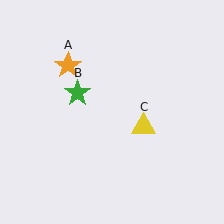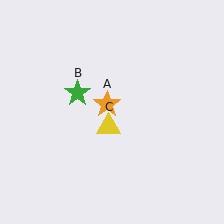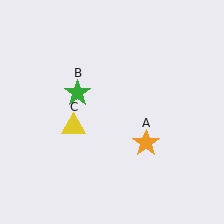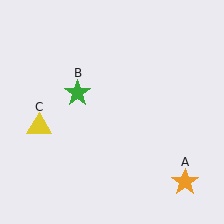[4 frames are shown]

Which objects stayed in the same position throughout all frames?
Green star (object B) remained stationary.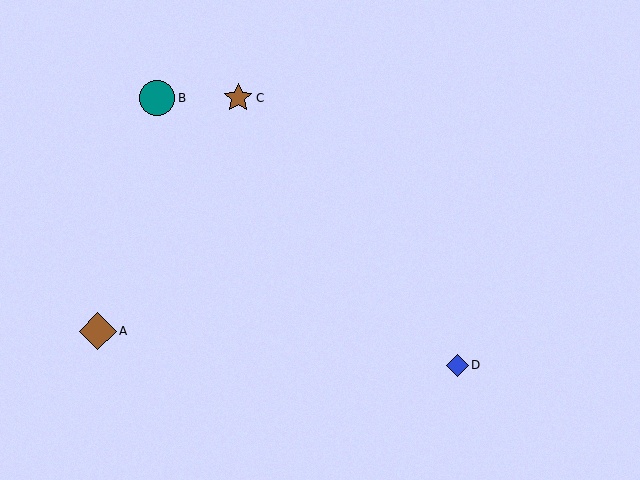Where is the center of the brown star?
The center of the brown star is at (238, 98).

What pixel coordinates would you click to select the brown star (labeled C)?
Click at (238, 98) to select the brown star C.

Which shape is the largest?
The brown diamond (labeled A) is the largest.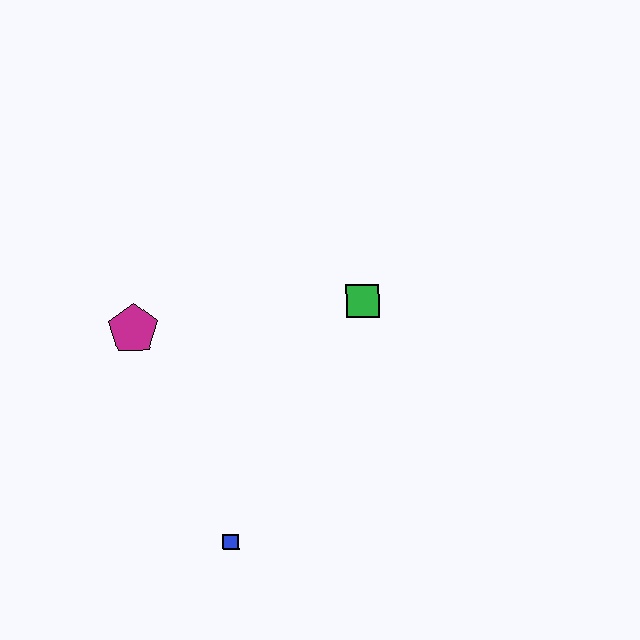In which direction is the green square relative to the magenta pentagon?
The green square is to the right of the magenta pentagon.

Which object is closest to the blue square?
The magenta pentagon is closest to the blue square.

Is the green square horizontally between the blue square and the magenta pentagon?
No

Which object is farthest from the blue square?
The green square is farthest from the blue square.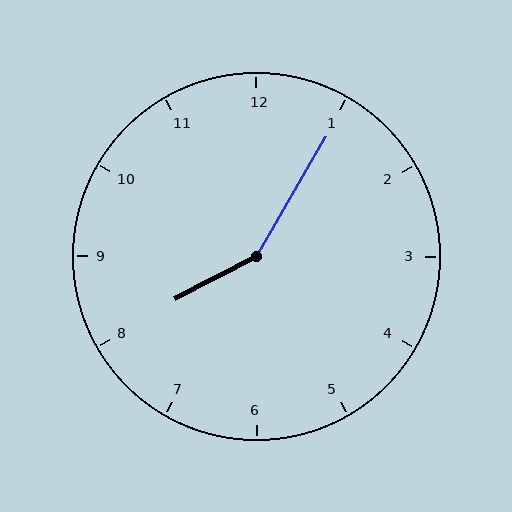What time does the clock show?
8:05.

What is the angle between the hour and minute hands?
Approximately 148 degrees.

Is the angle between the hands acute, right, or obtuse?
It is obtuse.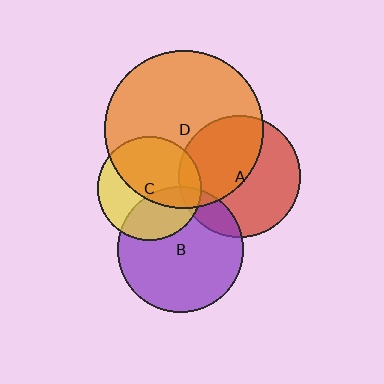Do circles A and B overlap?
Yes.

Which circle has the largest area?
Circle D (orange).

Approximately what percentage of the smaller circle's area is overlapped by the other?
Approximately 15%.